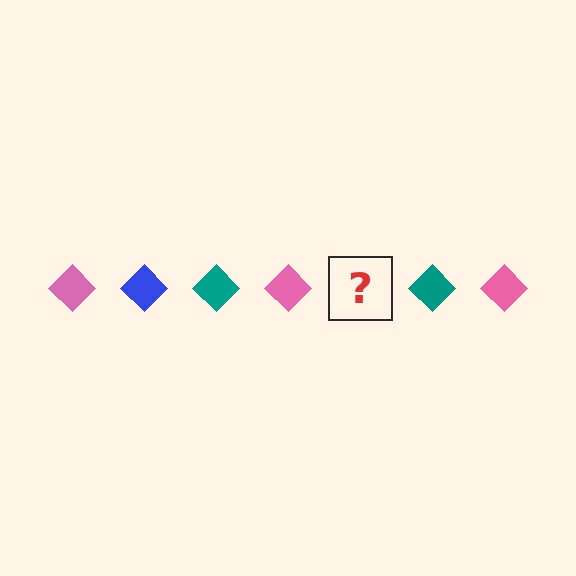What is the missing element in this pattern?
The missing element is a blue diamond.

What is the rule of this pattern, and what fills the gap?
The rule is that the pattern cycles through pink, blue, teal diamonds. The gap should be filled with a blue diamond.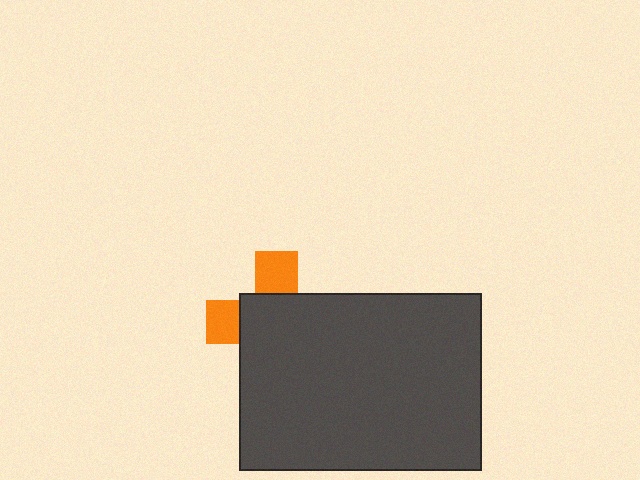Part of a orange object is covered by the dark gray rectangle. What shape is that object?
It is a cross.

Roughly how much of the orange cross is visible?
A small part of it is visible (roughly 31%).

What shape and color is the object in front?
The object in front is a dark gray rectangle.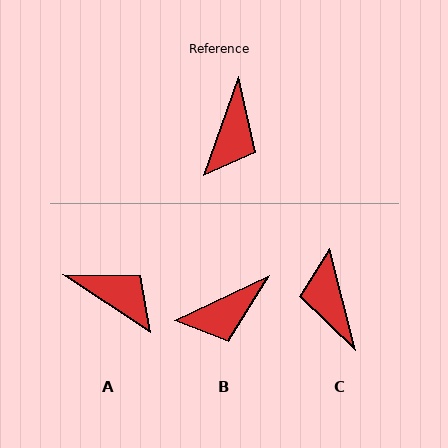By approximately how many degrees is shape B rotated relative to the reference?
Approximately 45 degrees clockwise.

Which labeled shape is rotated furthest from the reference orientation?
C, about 146 degrees away.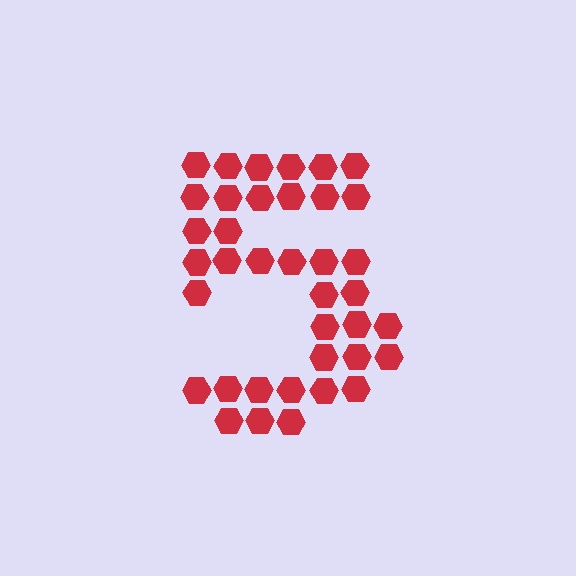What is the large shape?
The large shape is the digit 5.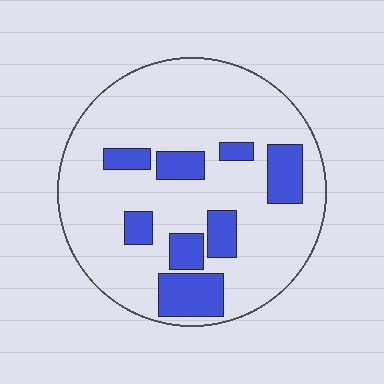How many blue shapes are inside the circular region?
8.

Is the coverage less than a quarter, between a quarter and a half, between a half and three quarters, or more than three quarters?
Less than a quarter.